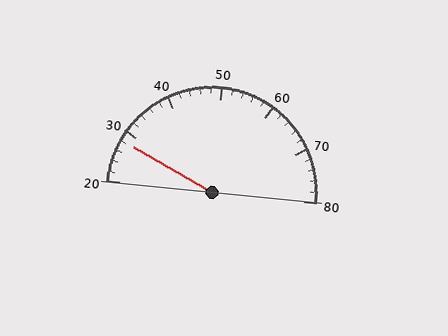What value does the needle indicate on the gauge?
The needle indicates approximately 28.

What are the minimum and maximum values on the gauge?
The gauge ranges from 20 to 80.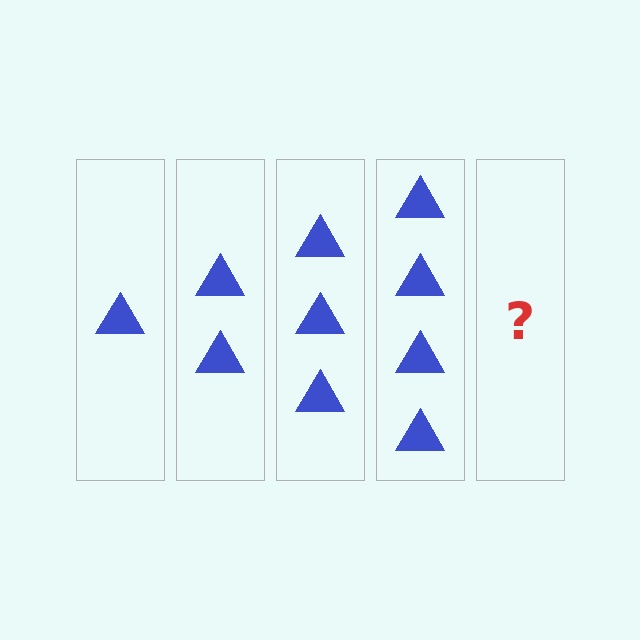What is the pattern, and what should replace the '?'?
The pattern is that each step adds one more triangle. The '?' should be 5 triangles.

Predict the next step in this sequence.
The next step is 5 triangles.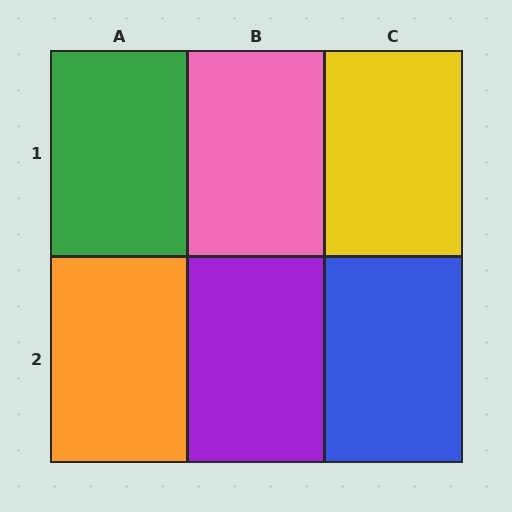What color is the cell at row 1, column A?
Green.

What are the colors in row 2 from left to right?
Orange, purple, blue.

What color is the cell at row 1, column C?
Yellow.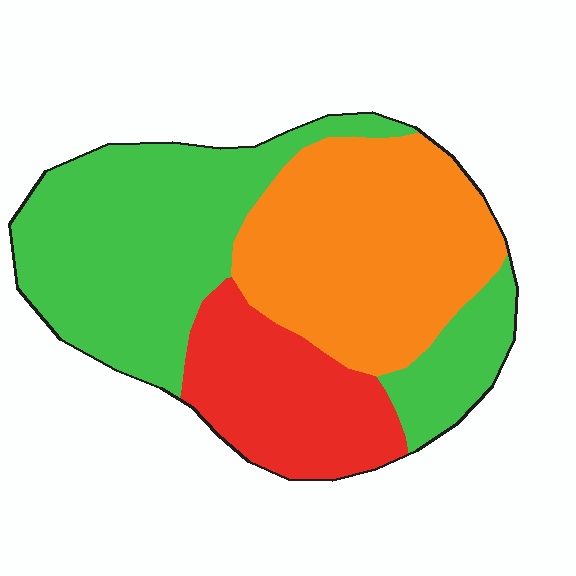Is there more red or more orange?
Orange.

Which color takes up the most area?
Green, at roughly 45%.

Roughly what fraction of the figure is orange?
Orange covers 35% of the figure.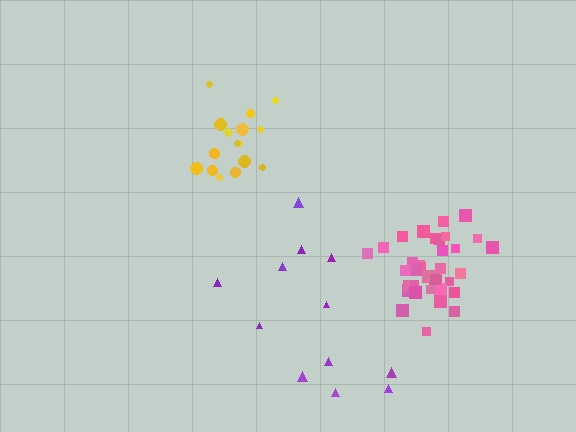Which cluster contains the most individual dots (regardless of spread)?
Pink (35).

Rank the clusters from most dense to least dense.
pink, yellow, purple.